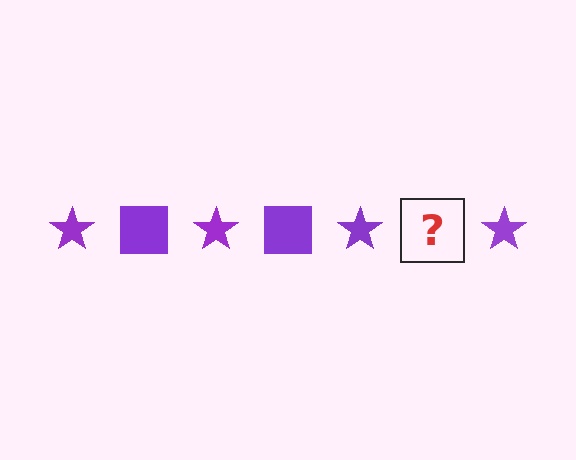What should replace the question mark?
The question mark should be replaced with a purple square.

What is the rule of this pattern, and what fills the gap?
The rule is that the pattern cycles through star, square shapes in purple. The gap should be filled with a purple square.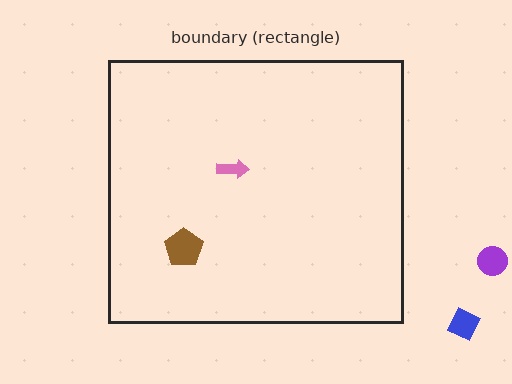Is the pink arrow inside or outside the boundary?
Inside.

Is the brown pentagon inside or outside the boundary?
Inside.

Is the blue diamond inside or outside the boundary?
Outside.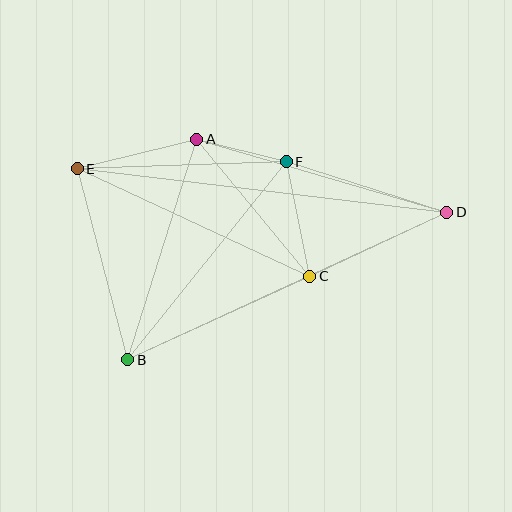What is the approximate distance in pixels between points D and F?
The distance between D and F is approximately 168 pixels.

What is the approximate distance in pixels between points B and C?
The distance between B and C is approximately 200 pixels.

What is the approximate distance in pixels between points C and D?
The distance between C and D is approximately 152 pixels.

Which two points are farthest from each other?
Points D and E are farthest from each other.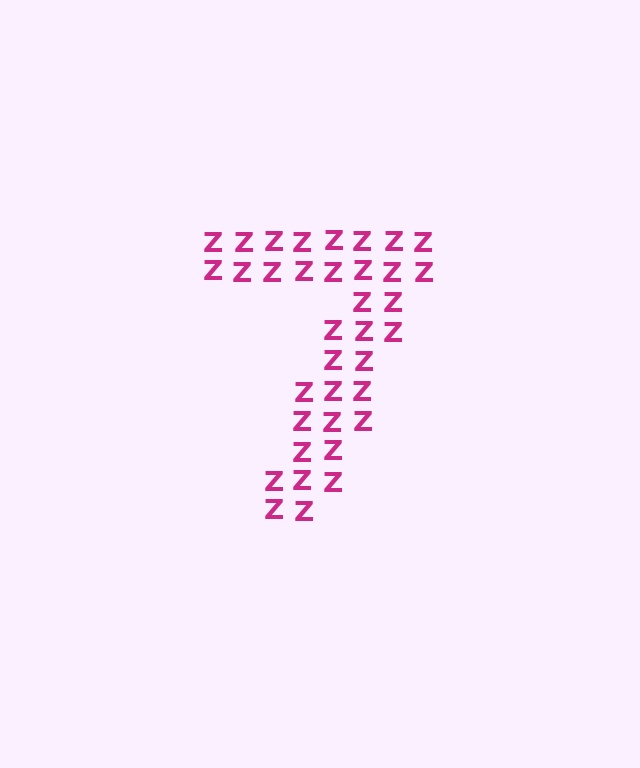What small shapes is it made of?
It is made of small letter Z's.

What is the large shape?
The large shape is the digit 7.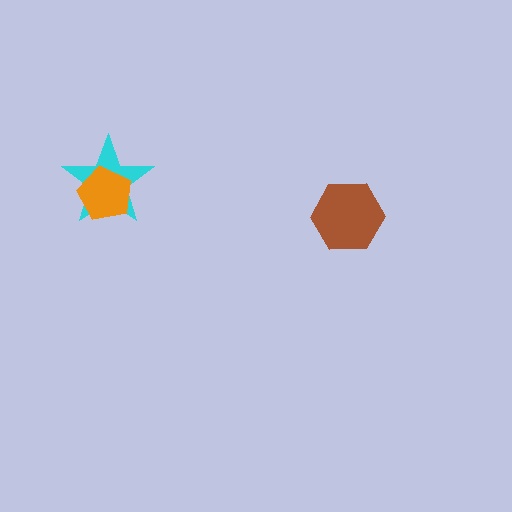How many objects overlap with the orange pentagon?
1 object overlaps with the orange pentagon.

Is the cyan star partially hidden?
Yes, it is partially covered by another shape.